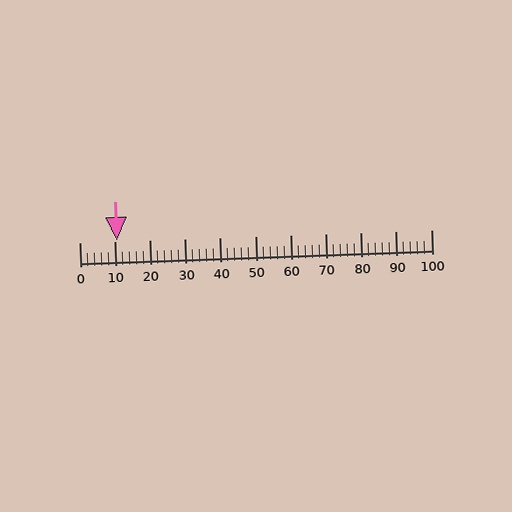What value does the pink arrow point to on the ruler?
The pink arrow points to approximately 11.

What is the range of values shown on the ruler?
The ruler shows values from 0 to 100.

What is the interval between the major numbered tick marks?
The major tick marks are spaced 10 units apart.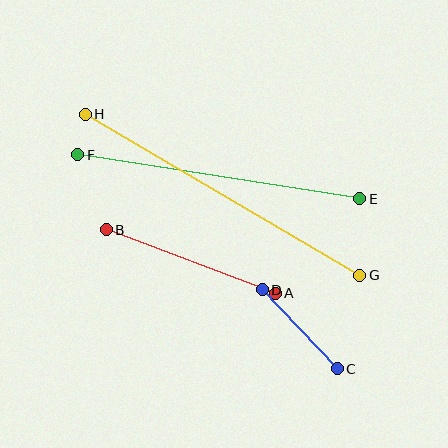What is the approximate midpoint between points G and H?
The midpoint is at approximately (223, 195) pixels.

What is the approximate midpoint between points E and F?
The midpoint is at approximately (219, 177) pixels.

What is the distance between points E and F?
The distance is approximately 285 pixels.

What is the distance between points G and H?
The distance is approximately 318 pixels.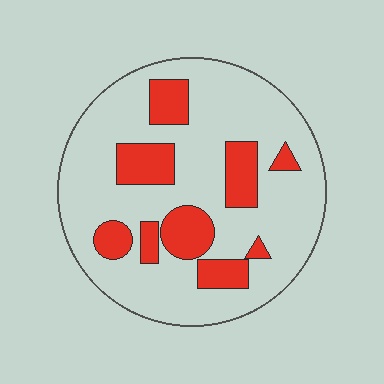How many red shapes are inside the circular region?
9.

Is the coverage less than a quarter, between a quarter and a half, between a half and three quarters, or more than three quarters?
Less than a quarter.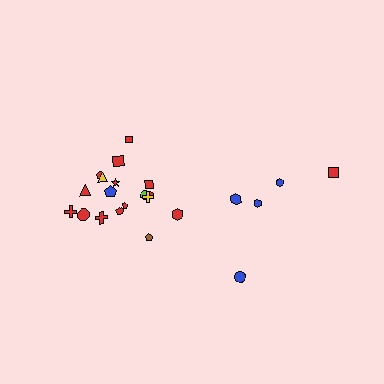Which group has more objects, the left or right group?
The left group.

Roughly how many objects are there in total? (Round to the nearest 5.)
Roughly 25 objects in total.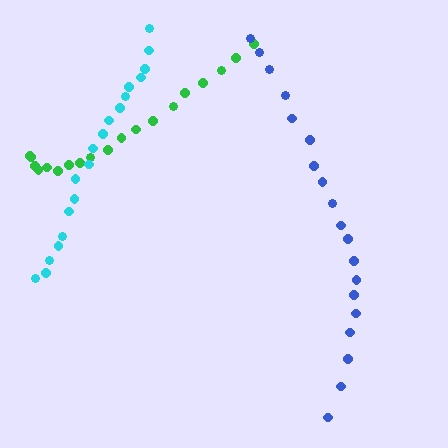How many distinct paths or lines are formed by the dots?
There are 3 distinct paths.